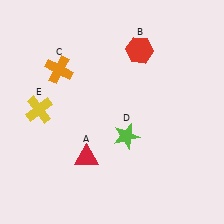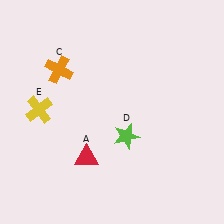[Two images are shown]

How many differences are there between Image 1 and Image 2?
There is 1 difference between the two images.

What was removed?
The red hexagon (B) was removed in Image 2.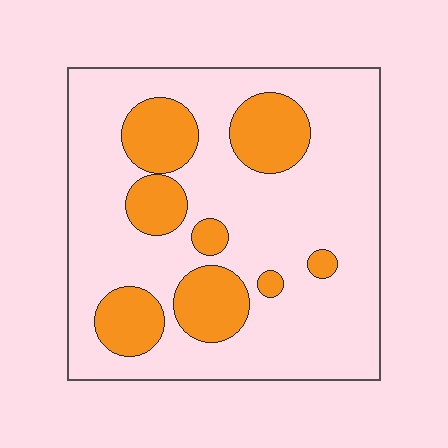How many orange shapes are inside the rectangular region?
8.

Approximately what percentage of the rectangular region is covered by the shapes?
Approximately 25%.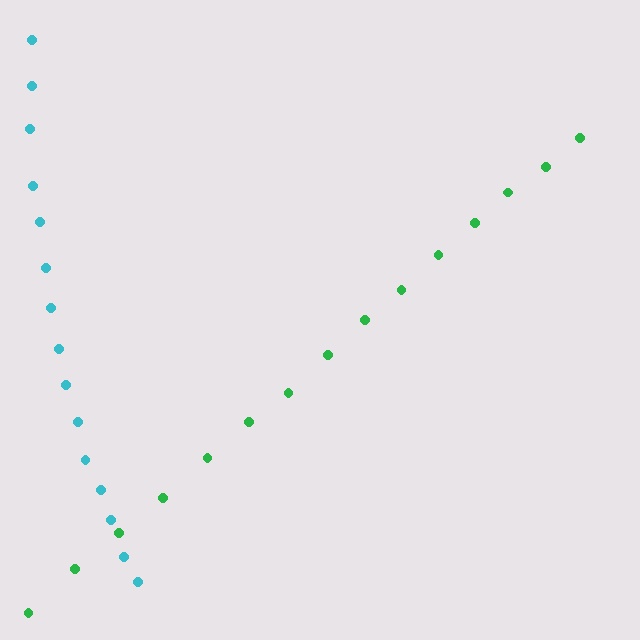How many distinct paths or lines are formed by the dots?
There are 2 distinct paths.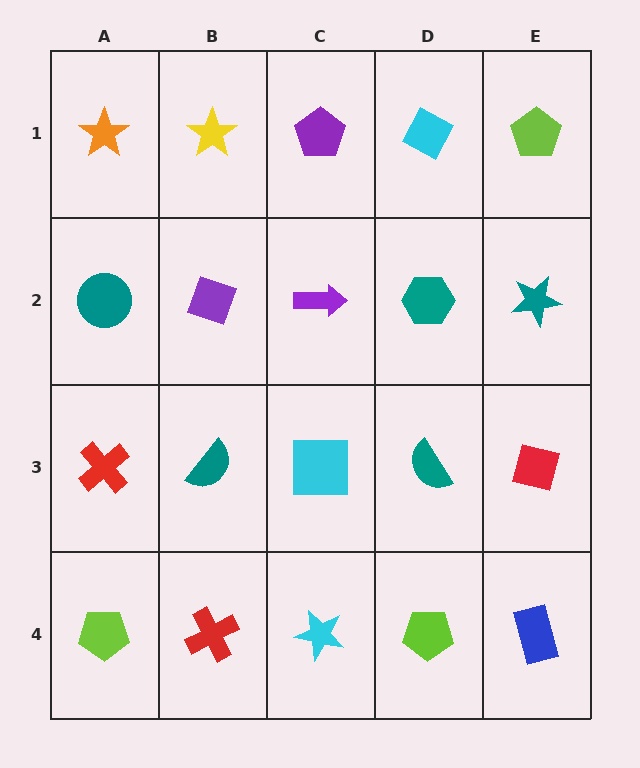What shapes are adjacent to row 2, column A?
An orange star (row 1, column A), a red cross (row 3, column A), a purple diamond (row 2, column B).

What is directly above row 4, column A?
A red cross.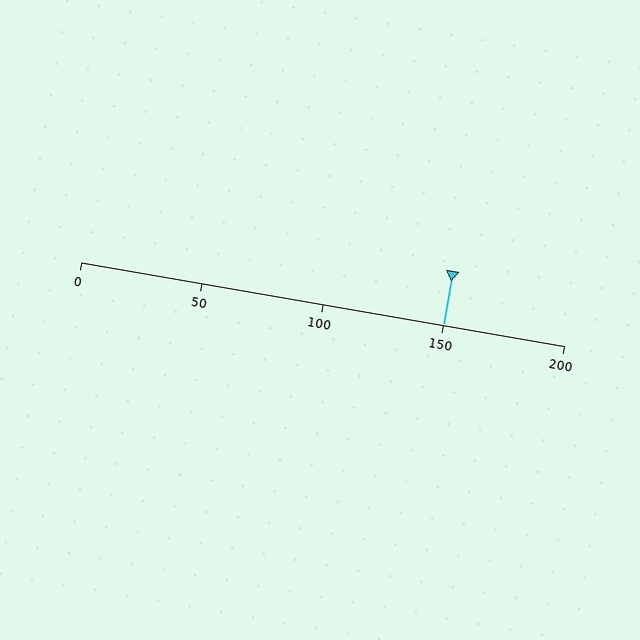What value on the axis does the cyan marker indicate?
The marker indicates approximately 150.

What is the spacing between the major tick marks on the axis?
The major ticks are spaced 50 apart.